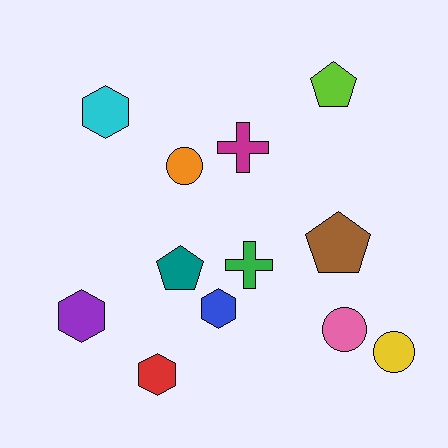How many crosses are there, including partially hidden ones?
There are 2 crosses.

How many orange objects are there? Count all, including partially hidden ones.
There is 1 orange object.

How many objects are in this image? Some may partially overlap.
There are 12 objects.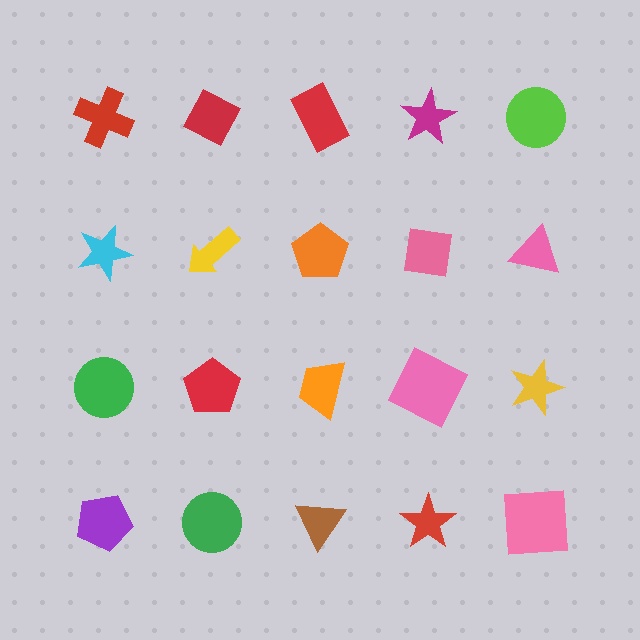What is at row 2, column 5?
A pink triangle.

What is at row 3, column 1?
A green circle.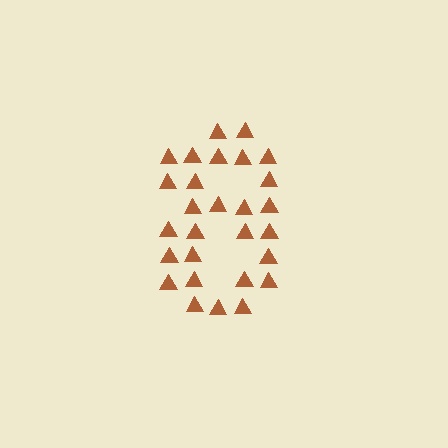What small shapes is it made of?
It is made of small triangles.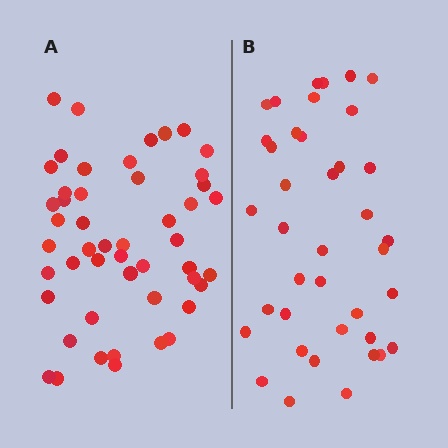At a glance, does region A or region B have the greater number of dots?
Region A (the left region) has more dots.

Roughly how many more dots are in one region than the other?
Region A has roughly 10 or so more dots than region B.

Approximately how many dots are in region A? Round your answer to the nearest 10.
About 50 dots. (The exact count is 49, which rounds to 50.)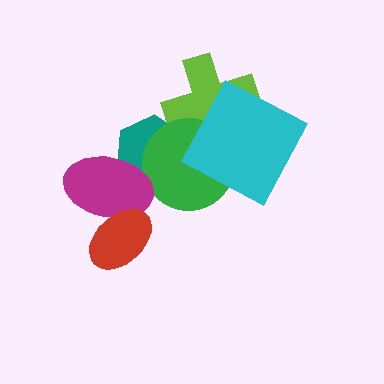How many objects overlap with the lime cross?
2 objects overlap with the lime cross.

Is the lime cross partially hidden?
Yes, it is partially covered by another shape.